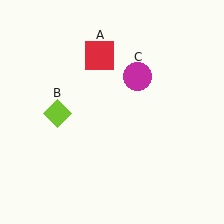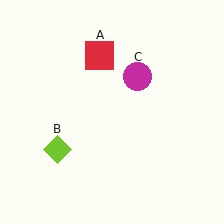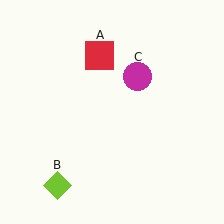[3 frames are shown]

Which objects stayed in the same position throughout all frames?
Red square (object A) and magenta circle (object C) remained stationary.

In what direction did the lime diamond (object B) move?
The lime diamond (object B) moved down.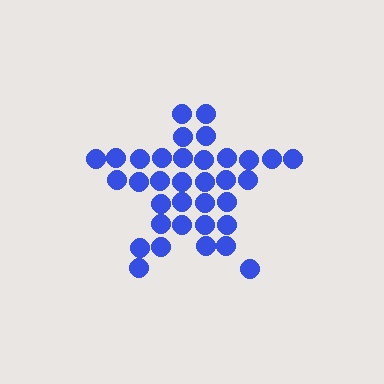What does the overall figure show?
The overall figure shows a star.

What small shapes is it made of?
It is made of small circles.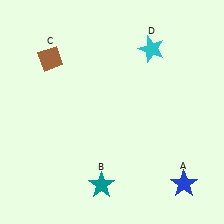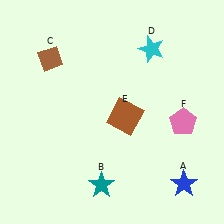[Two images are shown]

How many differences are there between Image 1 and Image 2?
There are 2 differences between the two images.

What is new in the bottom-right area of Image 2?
A brown square (E) was added in the bottom-right area of Image 2.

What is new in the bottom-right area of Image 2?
A pink pentagon (F) was added in the bottom-right area of Image 2.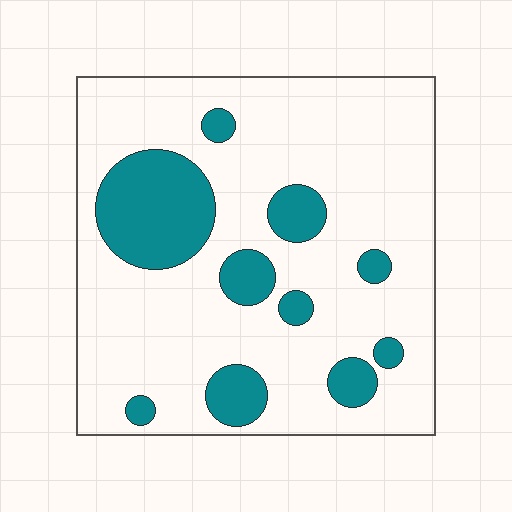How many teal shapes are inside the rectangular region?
10.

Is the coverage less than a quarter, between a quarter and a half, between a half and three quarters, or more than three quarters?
Less than a quarter.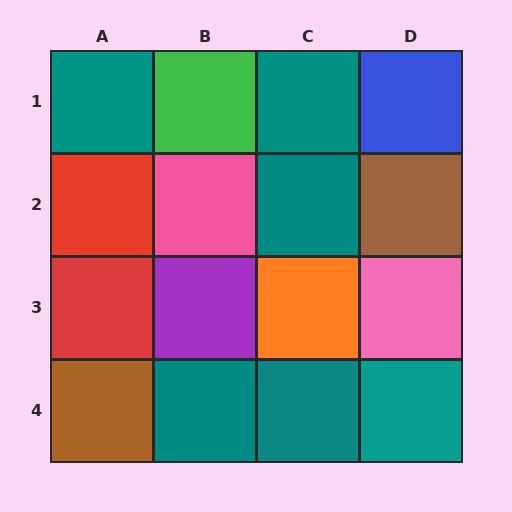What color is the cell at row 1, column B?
Green.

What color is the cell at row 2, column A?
Red.